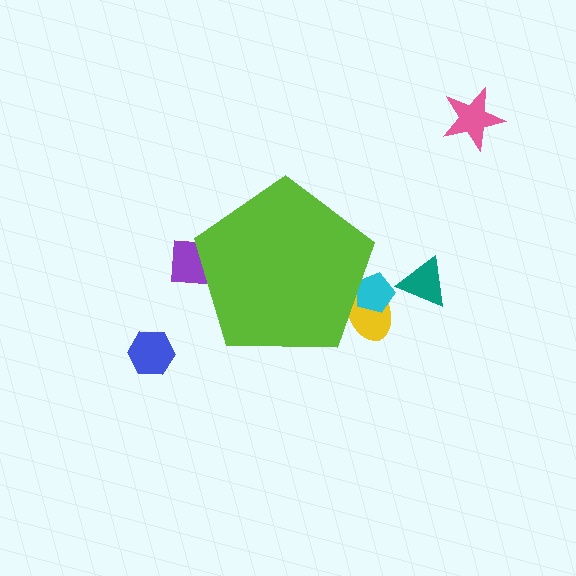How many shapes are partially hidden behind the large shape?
3 shapes are partially hidden.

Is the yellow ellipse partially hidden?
Yes, the yellow ellipse is partially hidden behind the lime pentagon.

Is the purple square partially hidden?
Yes, the purple square is partially hidden behind the lime pentagon.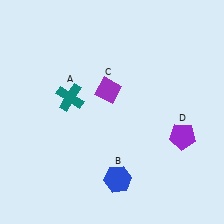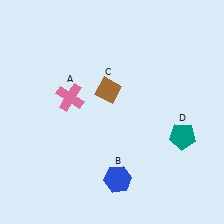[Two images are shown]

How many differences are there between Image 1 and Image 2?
There are 3 differences between the two images.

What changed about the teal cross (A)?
In Image 1, A is teal. In Image 2, it changed to pink.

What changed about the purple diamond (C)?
In Image 1, C is purple. In Image 2, it changed to brown.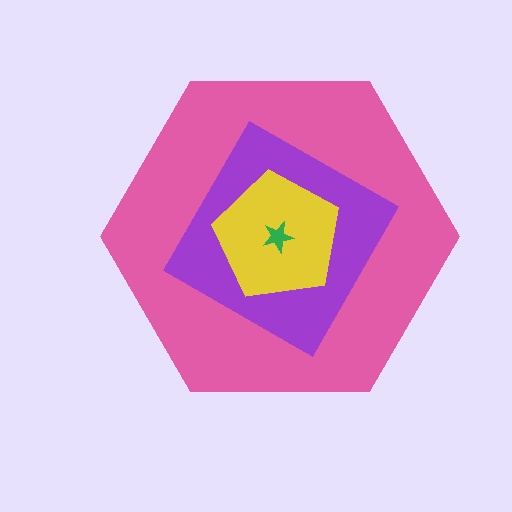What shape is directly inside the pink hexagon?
The purple diamond.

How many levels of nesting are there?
4.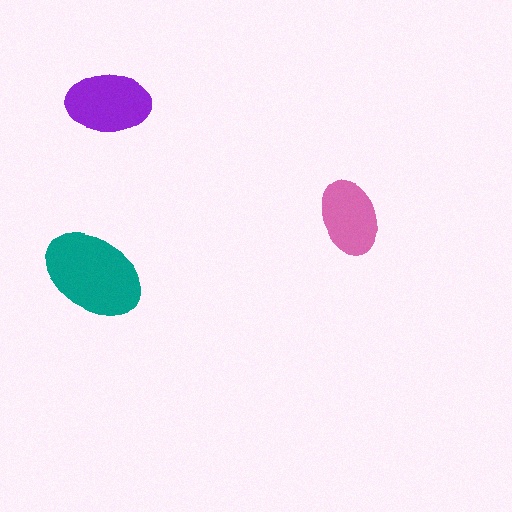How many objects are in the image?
There are 3 objects in the image.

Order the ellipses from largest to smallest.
the teal one, the purple one, the pink one.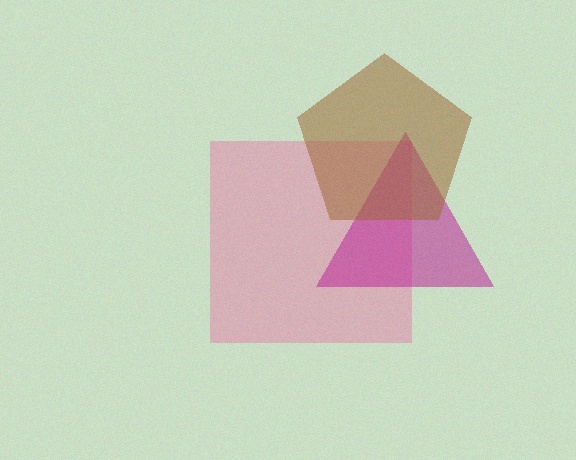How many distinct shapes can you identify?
There are 3 distinct shapes: a pink square, a magenta triangle, a brown pentagon.